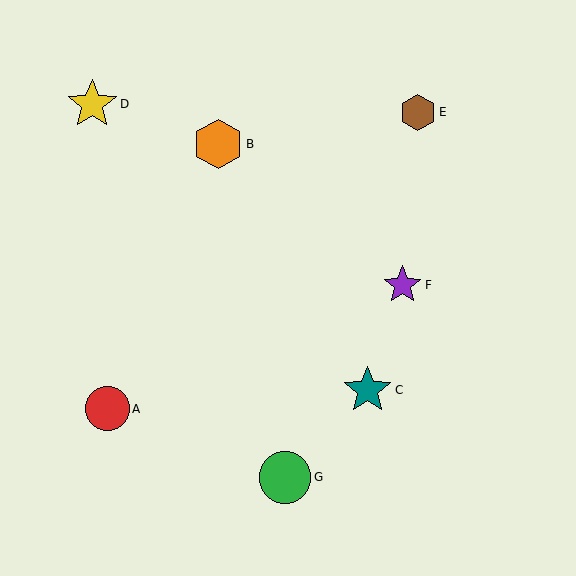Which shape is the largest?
The green circle (labeled G) is the largest.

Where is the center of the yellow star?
The center of the yellow star is at (92, 104).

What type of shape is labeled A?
Shape A is a red circle.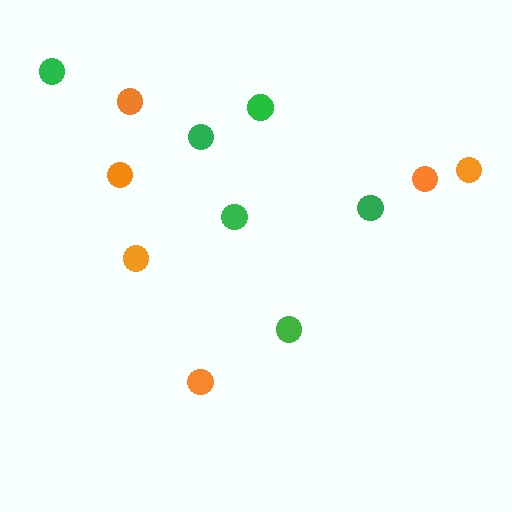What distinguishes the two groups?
There are 2 groups: one group of orange circles (6) and one group of green circles (6).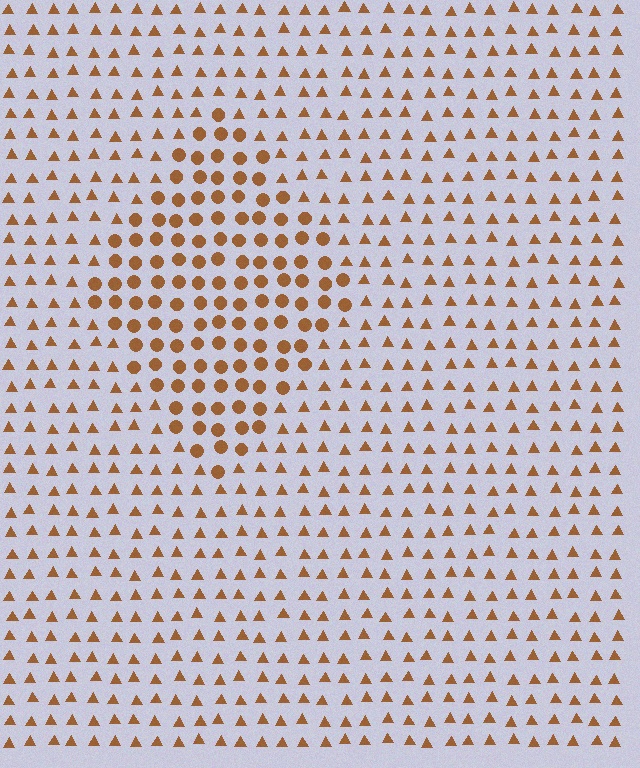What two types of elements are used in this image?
The image uses circles inside the diamond region and triangles outside it.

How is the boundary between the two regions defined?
The boundary is defined by a change in element shape: circles inside vs. triangles outside. All elements share the same color and spacing.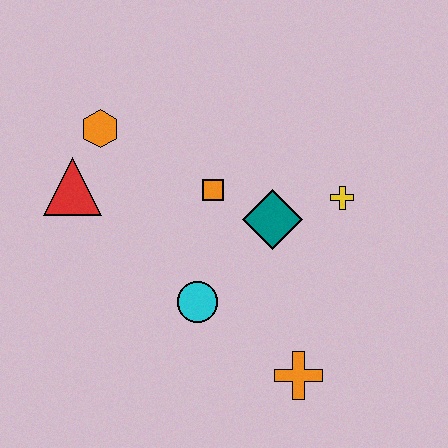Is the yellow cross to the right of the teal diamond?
Yes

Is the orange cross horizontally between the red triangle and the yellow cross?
Yes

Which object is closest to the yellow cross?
The teal diamond is closest to the yellow cross.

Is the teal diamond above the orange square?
No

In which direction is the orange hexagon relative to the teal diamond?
The orange hexagon is to the left of the teal diamond.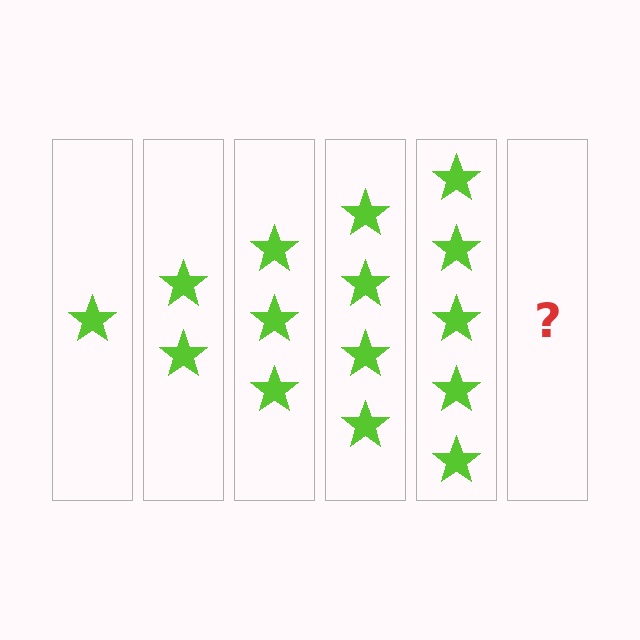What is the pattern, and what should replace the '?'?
The pattern is that each step adds one more star. The '?' should be 6 stars.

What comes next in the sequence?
The next element should be 6 stars.